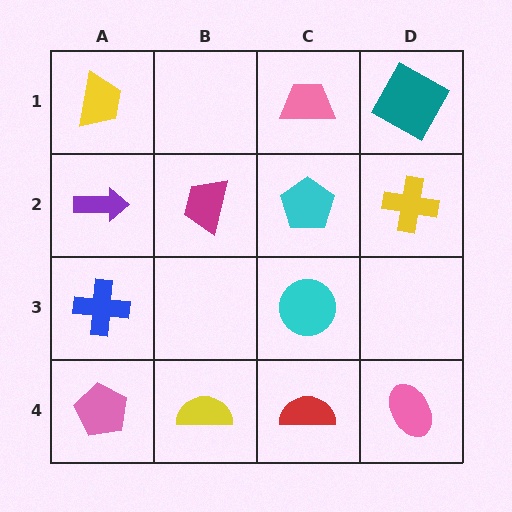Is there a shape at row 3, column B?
No, that cell is empty.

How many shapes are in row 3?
2 shapes.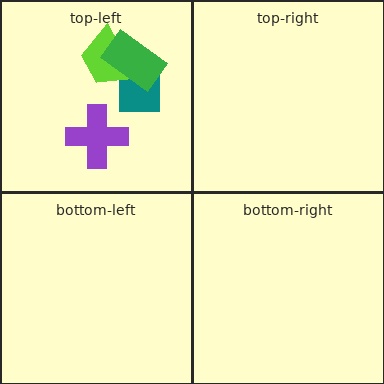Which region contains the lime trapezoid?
The top-left region.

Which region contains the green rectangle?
The top-left region.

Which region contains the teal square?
The top-left region.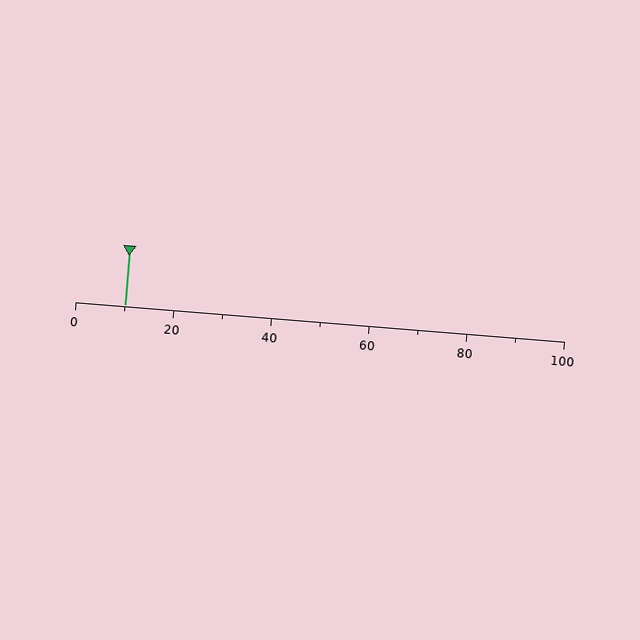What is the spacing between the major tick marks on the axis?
The major ticks are spaced 20 apart.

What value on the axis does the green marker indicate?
The marker indicates approximately 10.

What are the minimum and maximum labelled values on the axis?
The axis runs from 0 to 100.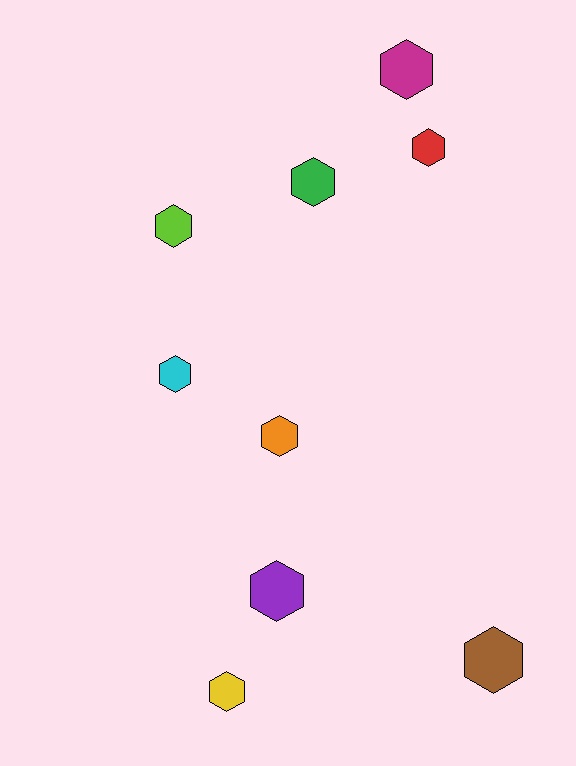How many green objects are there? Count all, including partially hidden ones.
There is 1 green object.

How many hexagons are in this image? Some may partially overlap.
There are 9 hexagons.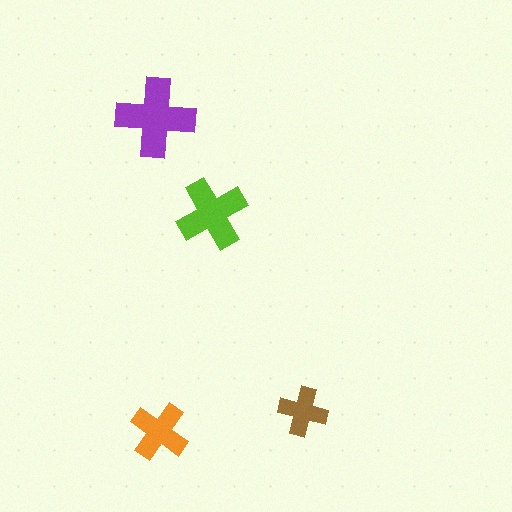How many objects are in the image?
There are 4 objects in the image.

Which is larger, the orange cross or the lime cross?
The lime one.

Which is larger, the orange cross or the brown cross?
The orange one.